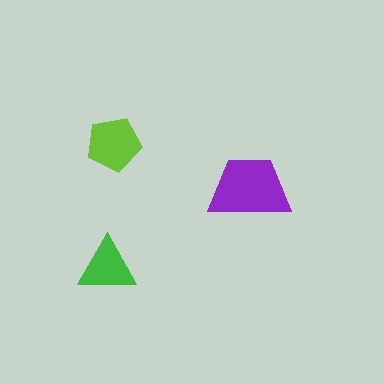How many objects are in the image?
There are 3 objects in the image.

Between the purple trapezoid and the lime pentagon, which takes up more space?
The purple trapezoid.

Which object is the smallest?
The green triangle.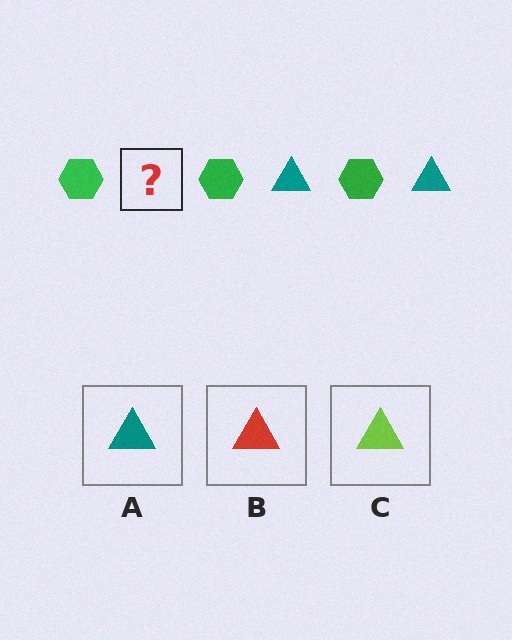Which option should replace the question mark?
Option A.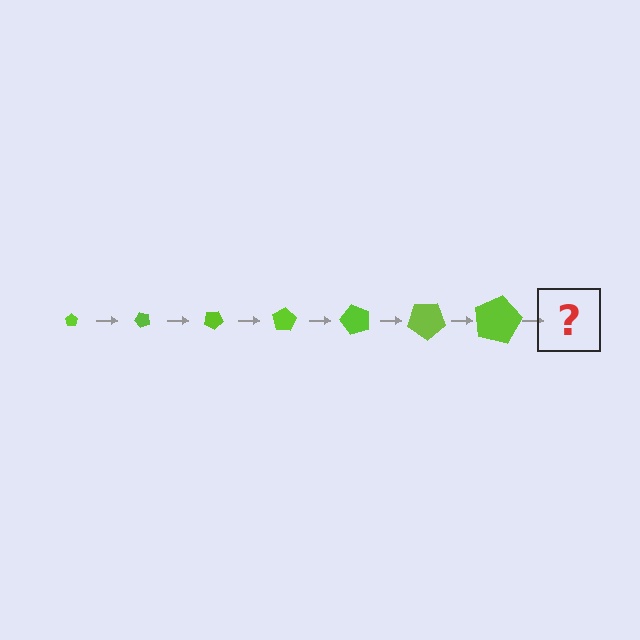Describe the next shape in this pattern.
It should be a pentagon, larger than the previous one and rotated 350 degrees from the start.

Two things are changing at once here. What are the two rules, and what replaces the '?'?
The two rules are that the pentagon grows larger each step and it rotates 50 degrees each step. The '?' should be a pentagon, larger than the previous one and rotated 350 degrees from the start.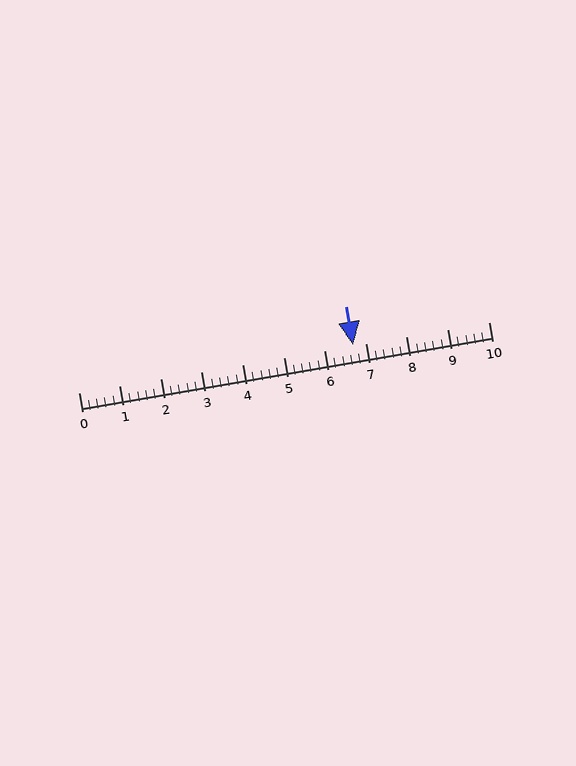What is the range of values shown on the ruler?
The ruler shows values from 0 to 10.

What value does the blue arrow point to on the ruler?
The blue arrow points to approximately 6.7.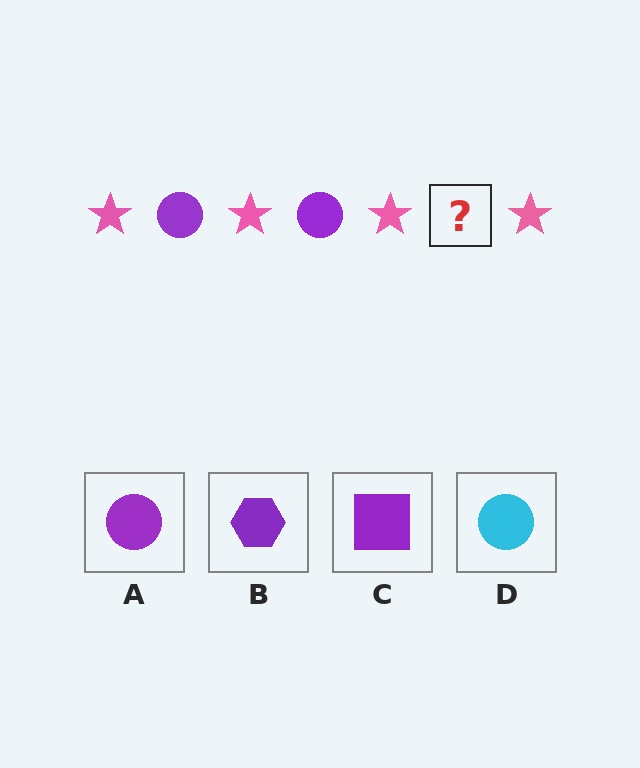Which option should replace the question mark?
Option A.